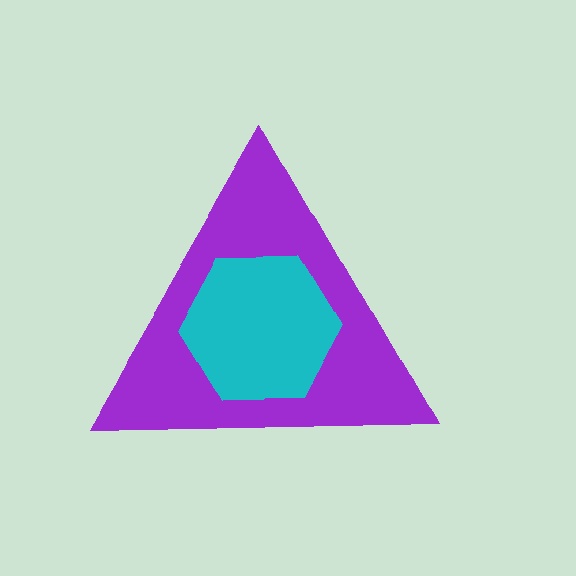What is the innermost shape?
The cyan hexagon.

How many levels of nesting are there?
2.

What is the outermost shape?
The purple triangle.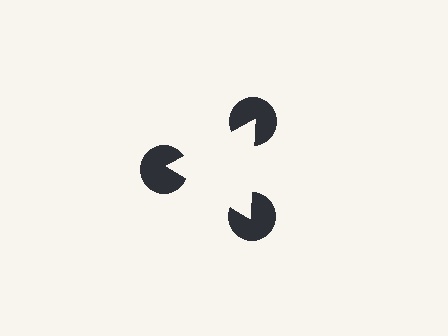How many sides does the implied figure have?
3 sides.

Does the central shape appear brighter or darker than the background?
It typically appears slightly brighter than the background, even though no actual brightness change is drawn.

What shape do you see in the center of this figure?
An illusory triangle — its edges are inferred from the aligned wedge cuts in the pac-man discs, not physically drawn.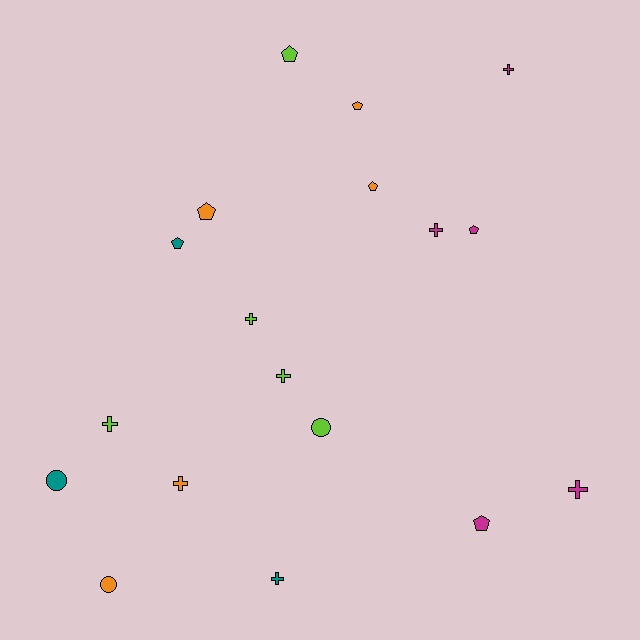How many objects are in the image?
There are 18 objects.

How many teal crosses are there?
There is 1 teal cross.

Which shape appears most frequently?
Cross, with 8 objects.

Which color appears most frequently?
Magenta, with 5 objects.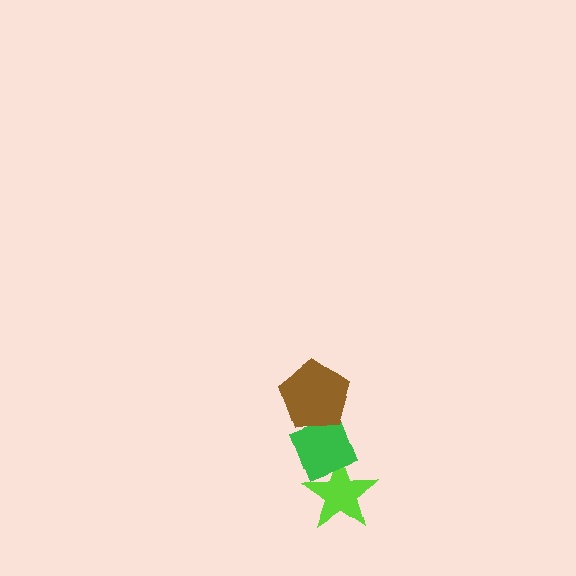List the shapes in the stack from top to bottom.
From top to bottom: the brown pentagon, the green diamond, the lime star.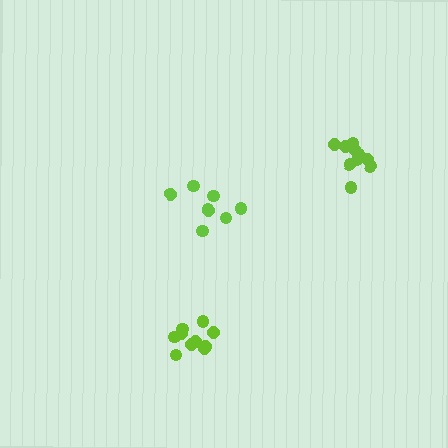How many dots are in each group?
Group 1: 8 dots, Group 2: 10 dots, Group 3: 11 dots (29 total).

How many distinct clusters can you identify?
There are 3 distinct clusters.